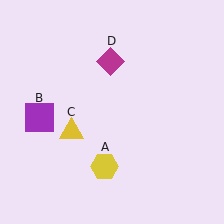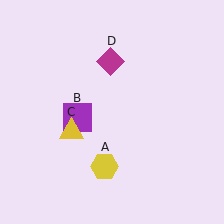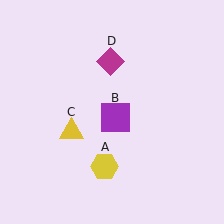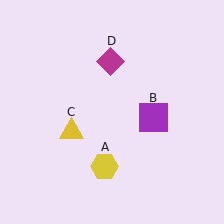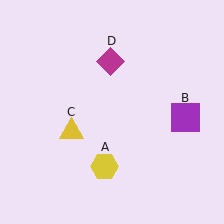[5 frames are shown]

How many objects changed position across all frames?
1 object changed position: purple square (object B).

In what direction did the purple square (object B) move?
The purple square (object B) moved right.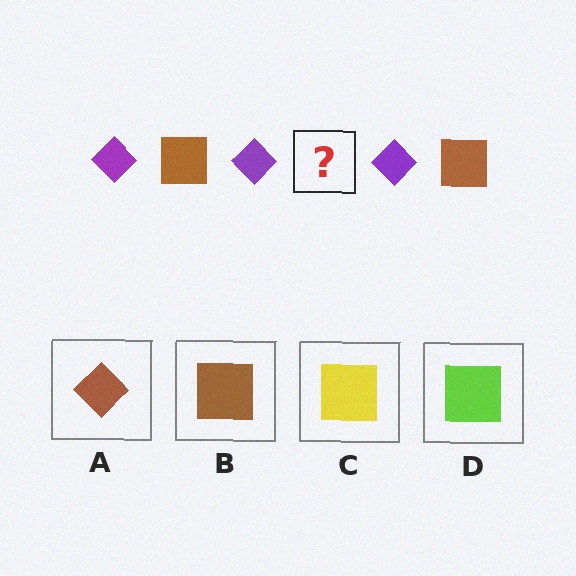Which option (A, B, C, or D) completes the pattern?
B.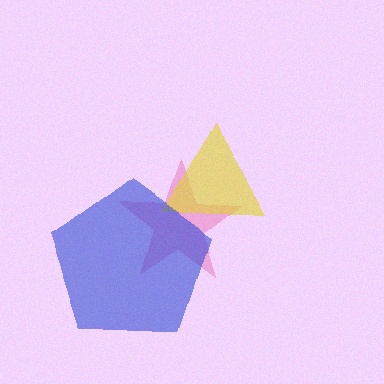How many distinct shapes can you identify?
There are 3 distinct shapes: a pink star, a yellow triangle, a blue pentagon.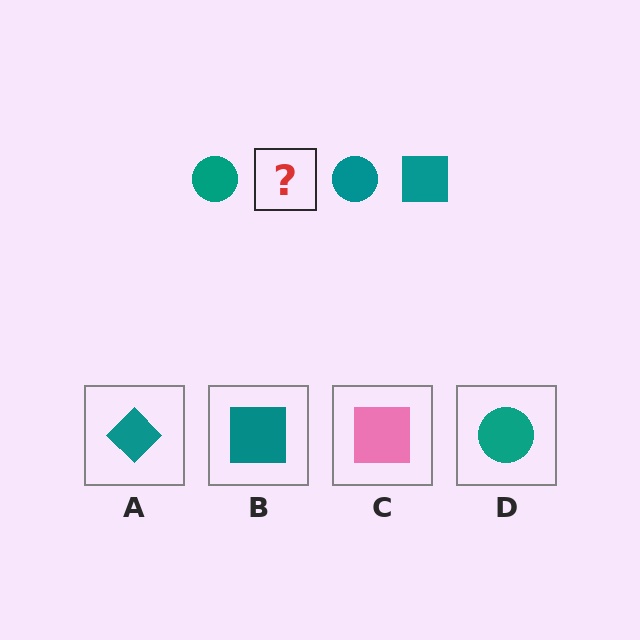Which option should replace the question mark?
Option B.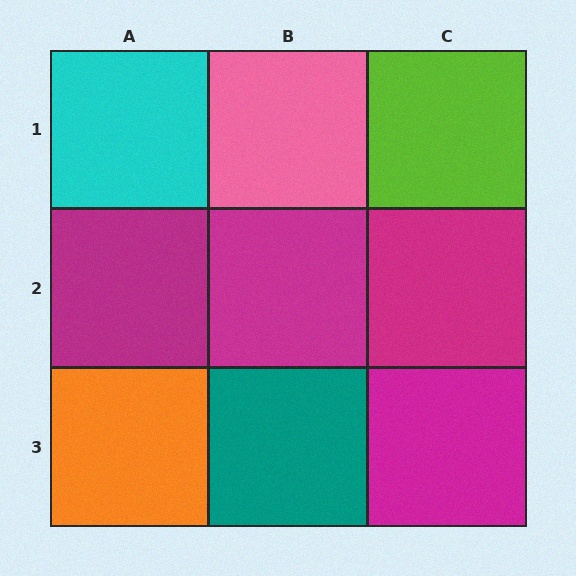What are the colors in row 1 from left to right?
Cyan, pink, lime.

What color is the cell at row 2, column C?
Magenta.